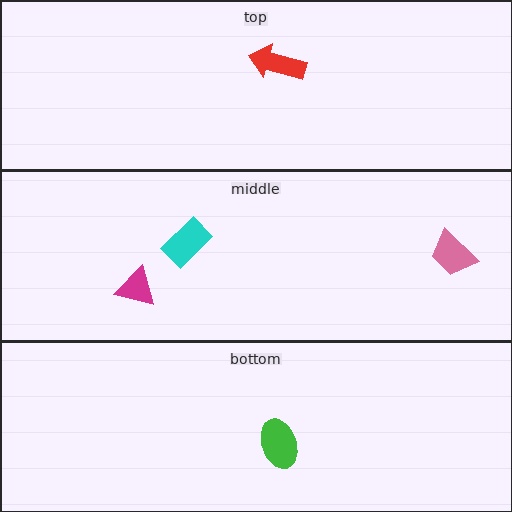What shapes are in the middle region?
The magenta triangle, the pink trapezoid, the cyan rectangle.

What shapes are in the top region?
The red arrow.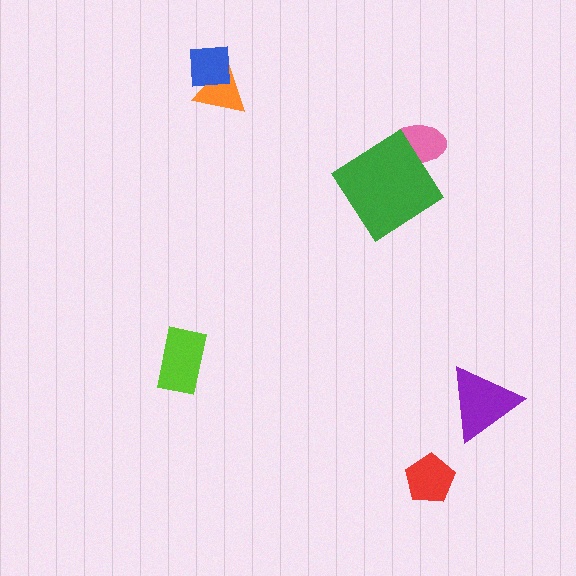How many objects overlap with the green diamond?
1 object overlaps with the green diamond.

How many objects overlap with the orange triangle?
1 object overlaps with the orange triangle.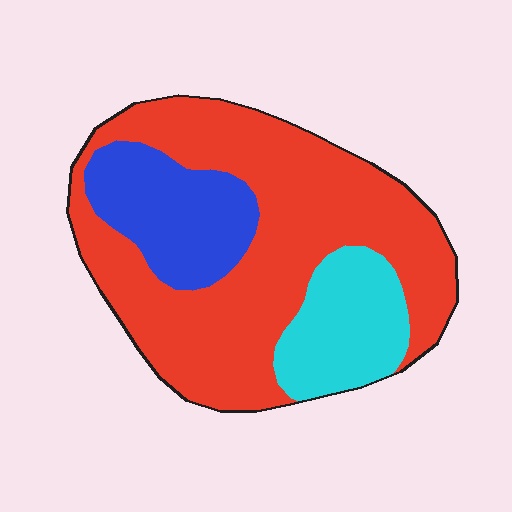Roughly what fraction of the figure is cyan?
Cyan takes up about one sixth (1/6) of the figure.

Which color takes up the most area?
Red, at roughly 65%.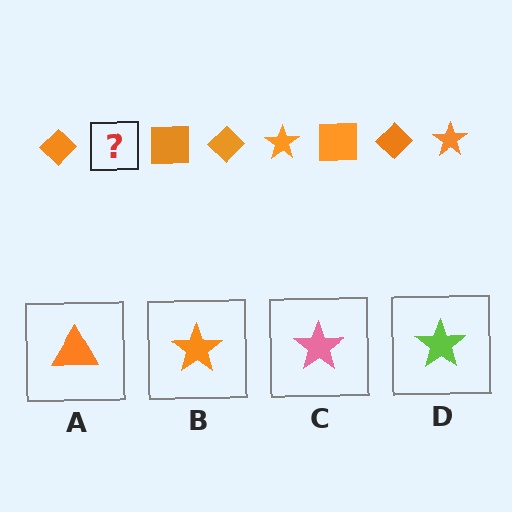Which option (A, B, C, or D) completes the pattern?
B.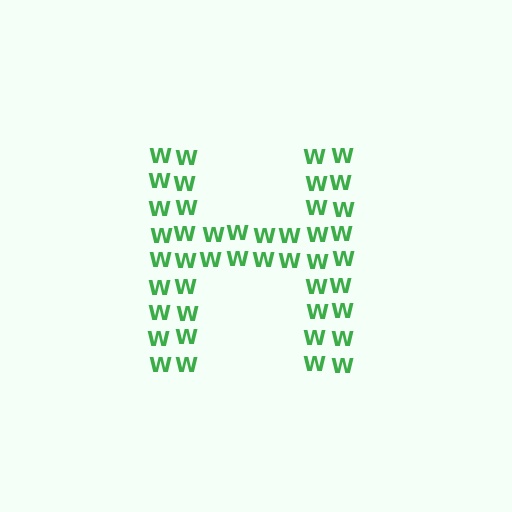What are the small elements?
The small elements are letter W's.